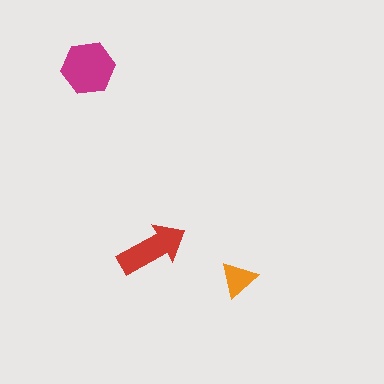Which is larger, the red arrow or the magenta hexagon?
The magenta hexagon.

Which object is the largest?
The magenta hexagon.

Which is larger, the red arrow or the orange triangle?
The red arrow.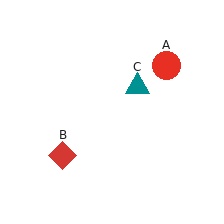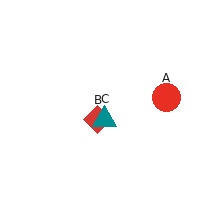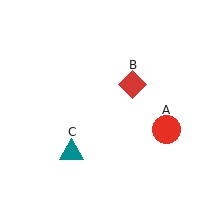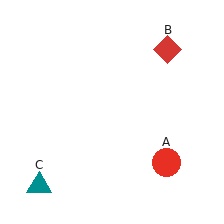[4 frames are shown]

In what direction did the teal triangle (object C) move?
The teal triangle (object C) moved down and to the left.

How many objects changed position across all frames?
3 objects changed position: red circle (object A), red diamond (object B), teal triangle (object C).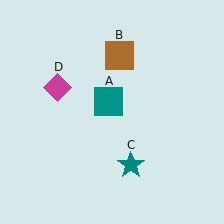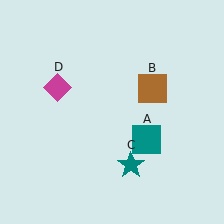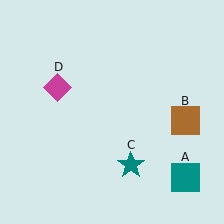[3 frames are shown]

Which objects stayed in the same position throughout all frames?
Teal star (object C) and magenta diamond (object D) remained stationary.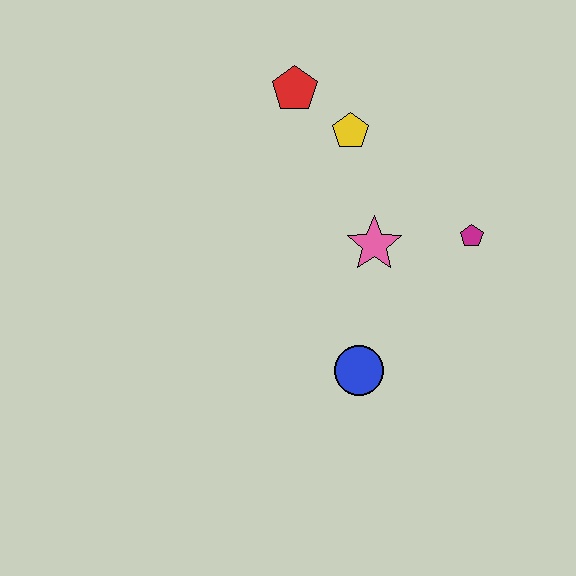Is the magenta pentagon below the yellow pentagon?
Yes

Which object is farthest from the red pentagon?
The blue circle is farthest from the red pentagon.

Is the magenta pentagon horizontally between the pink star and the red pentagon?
No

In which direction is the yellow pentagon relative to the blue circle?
The yellow pentagon is above the blue circle.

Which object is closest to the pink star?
The magenta pentagon is closest to the pink star.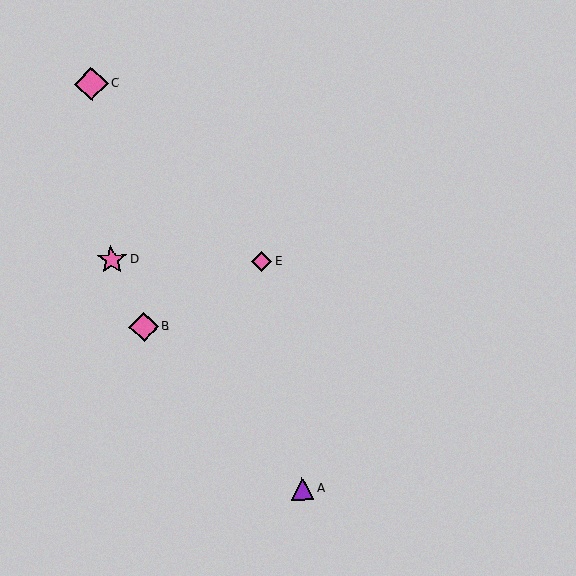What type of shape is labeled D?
Shape D is a pink star.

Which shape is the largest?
The pink diamond (labeled C) is the largest.